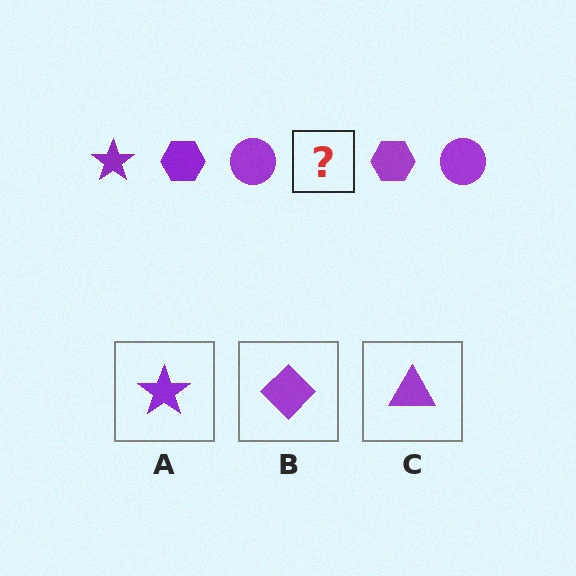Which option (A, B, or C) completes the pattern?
A.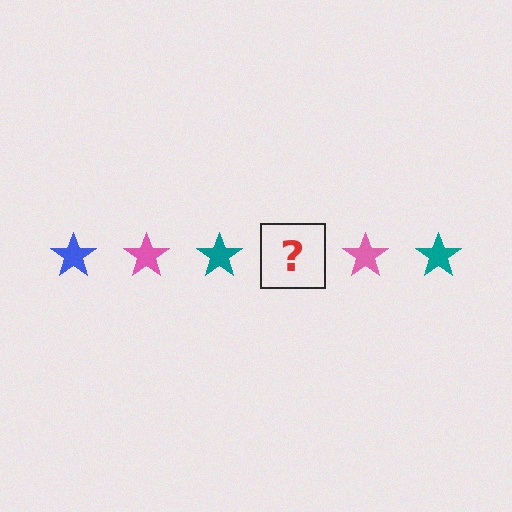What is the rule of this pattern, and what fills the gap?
The rule is that the pattern cycles through blue, pink, teal stars. The gap should be filled with a blue star.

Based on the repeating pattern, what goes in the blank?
The blank should be a blue star.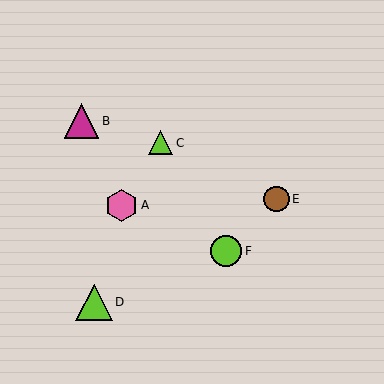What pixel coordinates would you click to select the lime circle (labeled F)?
Click at (226, 251) to select the lime circle F.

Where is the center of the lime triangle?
The center of the lime triangle is at (94, 303).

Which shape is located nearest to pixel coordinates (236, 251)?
The lime circle (labeled F) at (226, 251) is nearest to that location.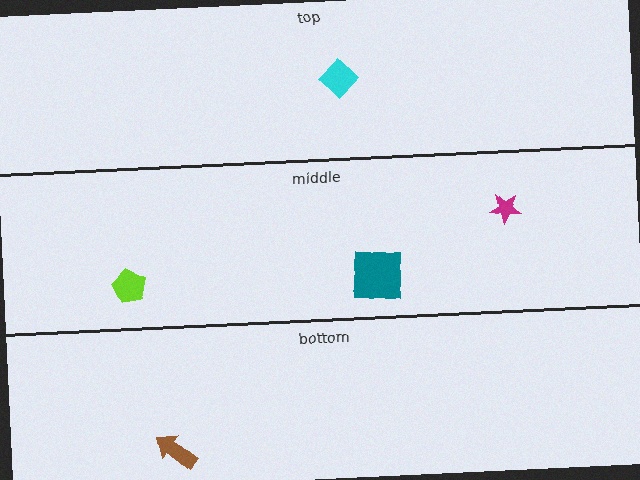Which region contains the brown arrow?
The bottom region.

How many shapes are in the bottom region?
1.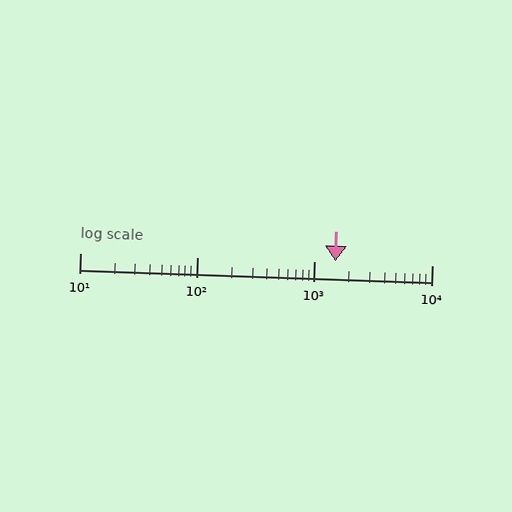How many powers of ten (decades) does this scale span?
The scale spans 3 decades, from 10 to 10000.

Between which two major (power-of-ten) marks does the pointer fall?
The pointer is between 1000 and 10000.